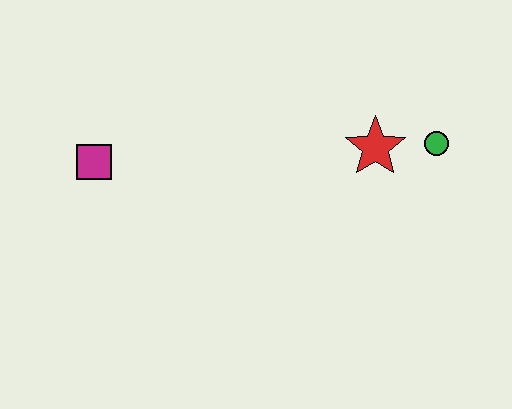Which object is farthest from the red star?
The magenta square is farthest from the red star.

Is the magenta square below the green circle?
Yes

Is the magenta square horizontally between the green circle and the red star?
No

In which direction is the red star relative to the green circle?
The red star is to the left of the green circle.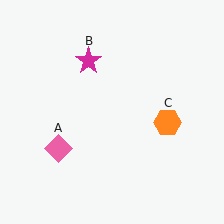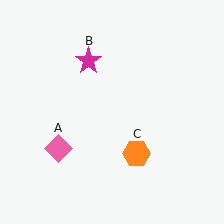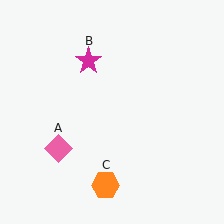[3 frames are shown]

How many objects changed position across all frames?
1 object changed position: orange hexagon (object C).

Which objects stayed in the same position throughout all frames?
Pink diamond (object A) and magenta star (object B) remained stationary.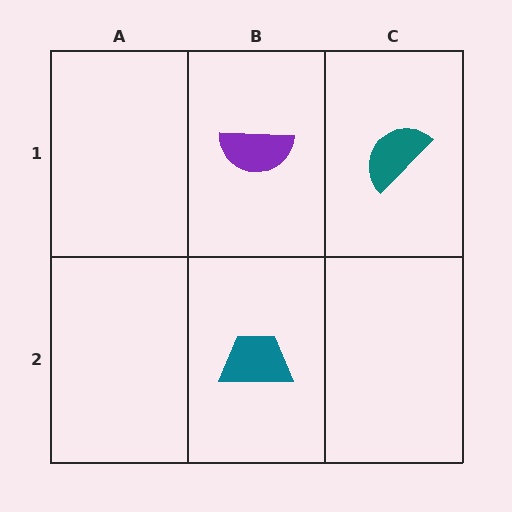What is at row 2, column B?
A teal trapezoid.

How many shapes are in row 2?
1 shape.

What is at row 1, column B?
A purple semicircle.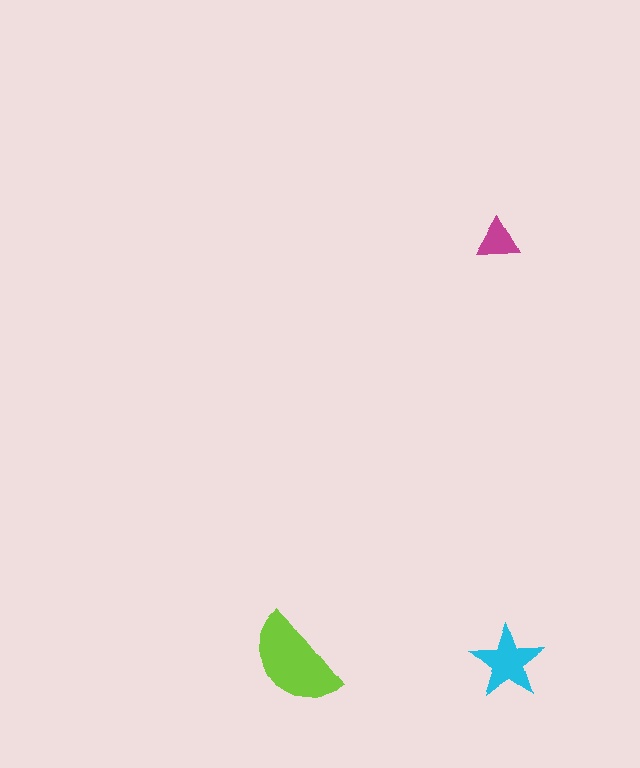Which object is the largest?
The lime semicircle.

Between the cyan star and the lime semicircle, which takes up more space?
The lime semicircle.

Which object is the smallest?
The magenta triangle.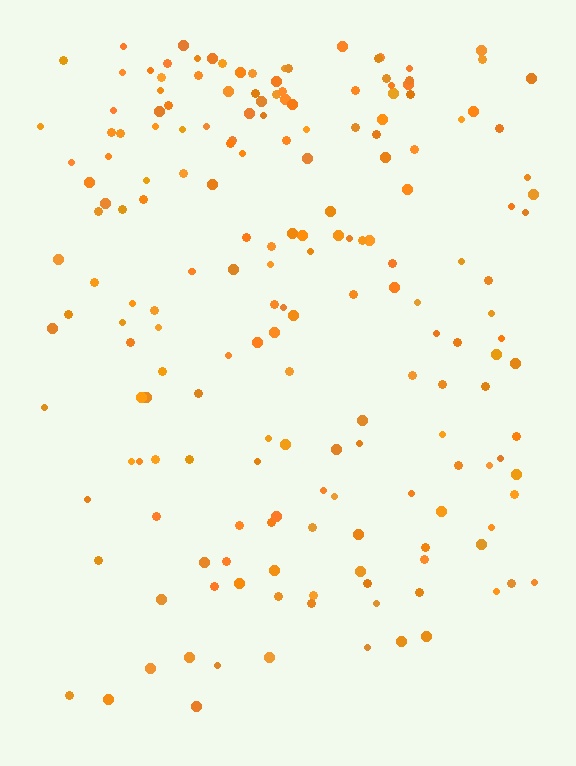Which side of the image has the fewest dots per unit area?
The bottom.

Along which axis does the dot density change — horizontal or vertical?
Vertical.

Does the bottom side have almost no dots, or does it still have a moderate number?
Still a moderate number, just noticeably fewer than the top.